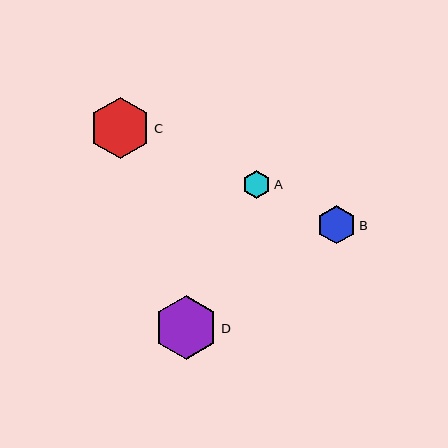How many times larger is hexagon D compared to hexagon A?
Hexagon D is approximately 2.3 times the size of hexagon A.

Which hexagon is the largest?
Hexagon D is the largest with a size of approximately 63 pixels.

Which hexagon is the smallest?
Hexagon A is the smallest with a size of approximately 27 pixels.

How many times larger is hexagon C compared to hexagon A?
Hexagon C is approximately 2.2 times the size of hexagon A.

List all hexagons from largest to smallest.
From largest to smallest: D, C, B, A.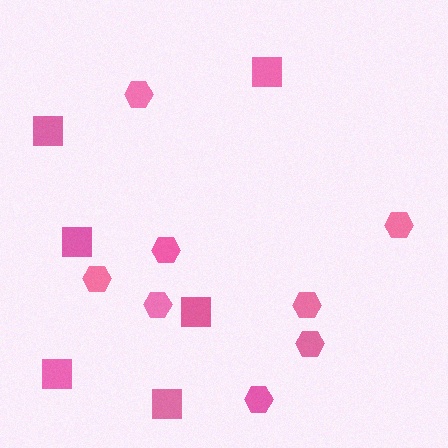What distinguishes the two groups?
There are 2 groups: one group of squares (6) and one group of hexagons (8).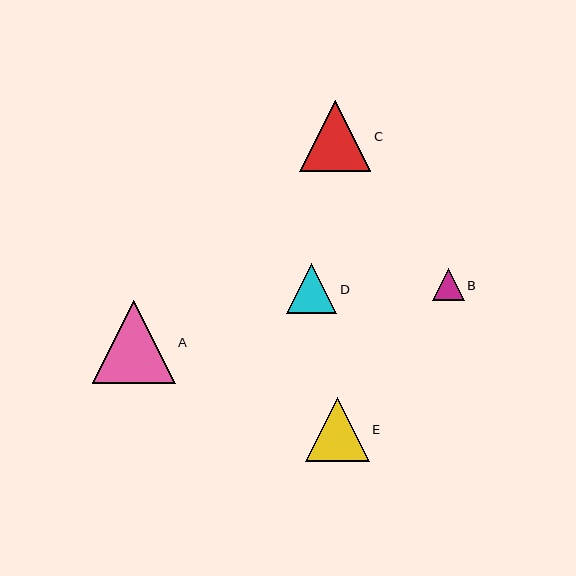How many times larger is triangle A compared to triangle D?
Triangle A is approximately 1.6 times the size of triangle D.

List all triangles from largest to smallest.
From largest to smallest: A, C, E, D, B.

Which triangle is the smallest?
Triangle B is the smallest with a size of approximately 32 pixels.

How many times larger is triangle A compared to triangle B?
Triangle A is approximately 2.6 times the size of triangle B.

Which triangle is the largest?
Triangle A is the largest with a size of approximately 83 pixels.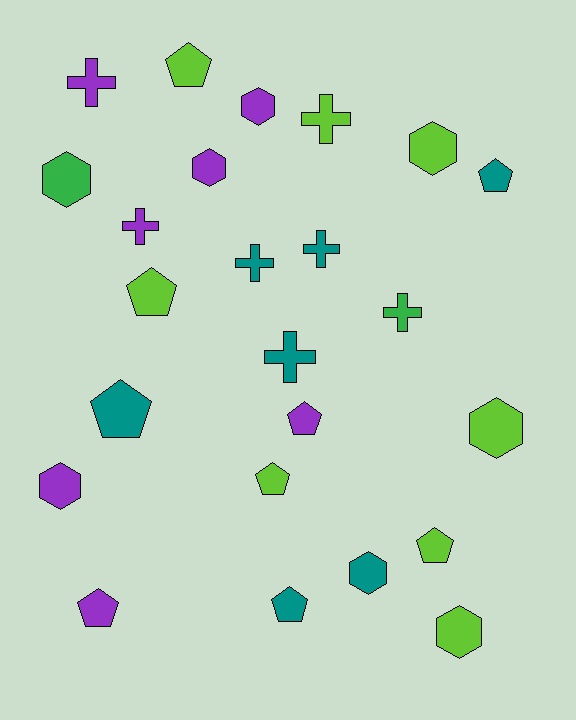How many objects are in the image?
There are 24 objects.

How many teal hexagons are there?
There is 1 teal hexagon.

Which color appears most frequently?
Lime, with 8 objects.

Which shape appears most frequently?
Pentagon, with 9 objects.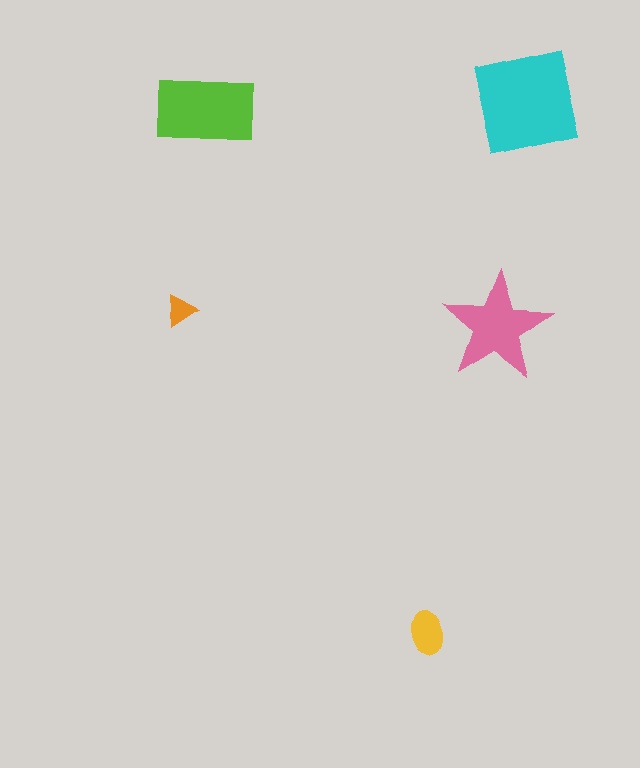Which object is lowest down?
The yellow ellipse is bottommost.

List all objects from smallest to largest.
The orange triangle, the yellow ellipse, the pink star, the lime rectangle, the cyan square.